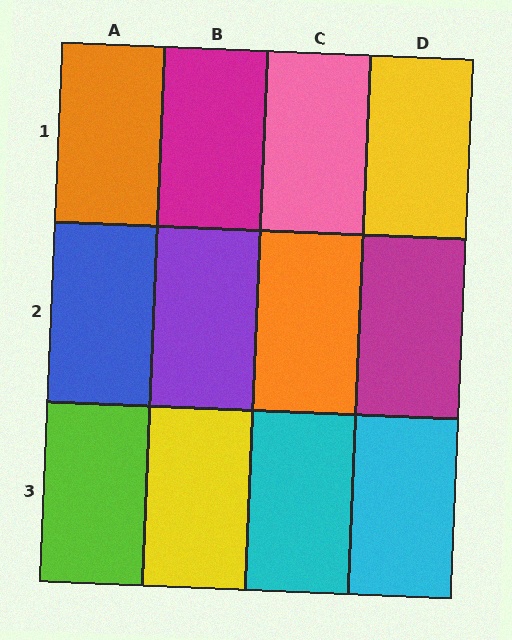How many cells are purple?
1 cell is purple.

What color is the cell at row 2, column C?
Orange.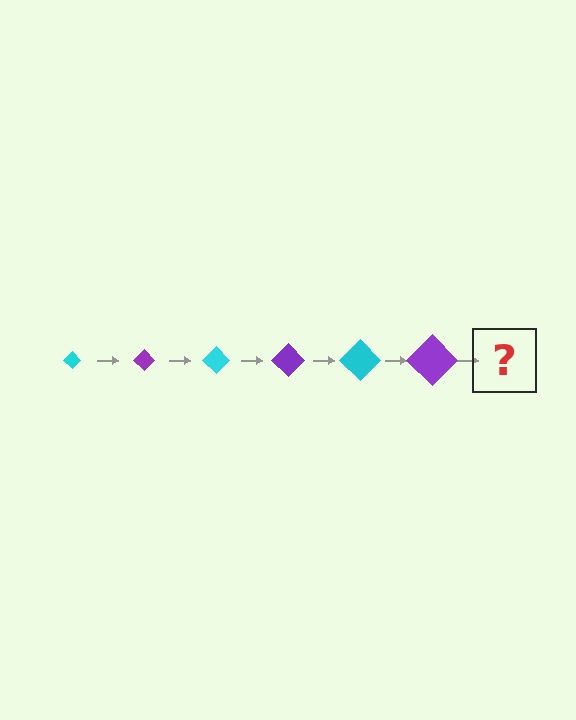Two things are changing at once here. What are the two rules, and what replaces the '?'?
The two rules are that the diamond grows larger each step and the color cycles through cyan and purple. The '?' should be a cyan diamond, larger than the previous one.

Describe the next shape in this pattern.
It should be a cyan diamond, larger than the previous one.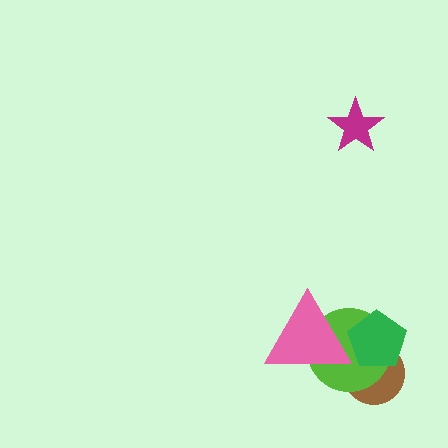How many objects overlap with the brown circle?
2 objects overlap with the brown circle.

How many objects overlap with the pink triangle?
2 objects overlap with the pink triangle.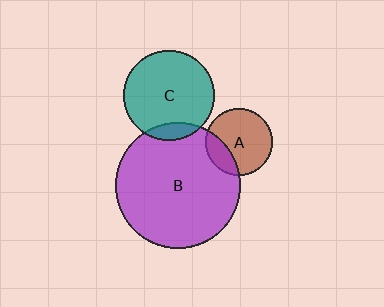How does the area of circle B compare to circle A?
Approximately 3.5 times.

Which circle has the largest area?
Circle B (purple).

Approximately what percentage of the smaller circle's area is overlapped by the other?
Approximately 25%.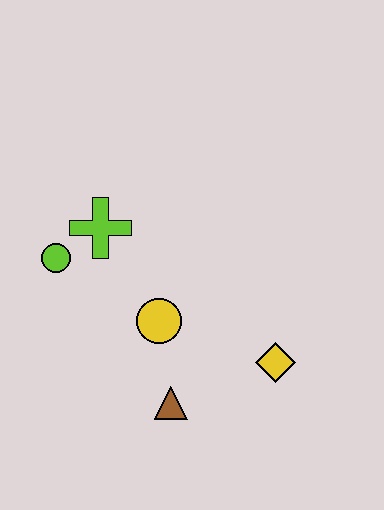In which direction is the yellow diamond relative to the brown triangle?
The yellow diamond is to the right of the brown triangle.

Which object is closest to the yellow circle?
The brown triangle is closest to the yellow circle.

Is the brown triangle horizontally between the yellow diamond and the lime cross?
Yes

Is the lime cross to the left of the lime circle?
No